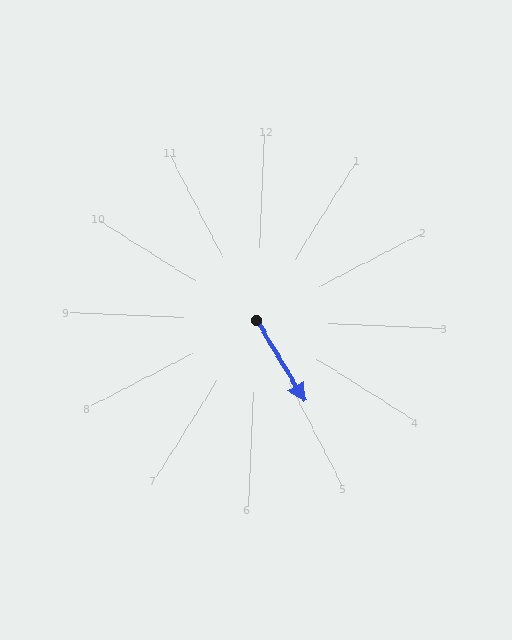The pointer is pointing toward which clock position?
Roughly 5 o'clock.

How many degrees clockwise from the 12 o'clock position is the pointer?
Approximately 147 degrees.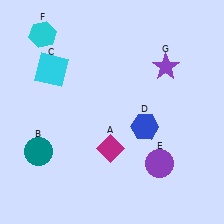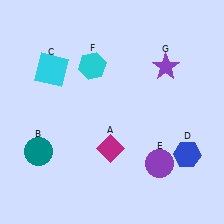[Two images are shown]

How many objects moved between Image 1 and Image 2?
2 objects moved between the two images.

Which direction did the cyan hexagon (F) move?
The cyan hexagon (F) moved right.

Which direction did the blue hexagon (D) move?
The blue hexagon (D) moved right.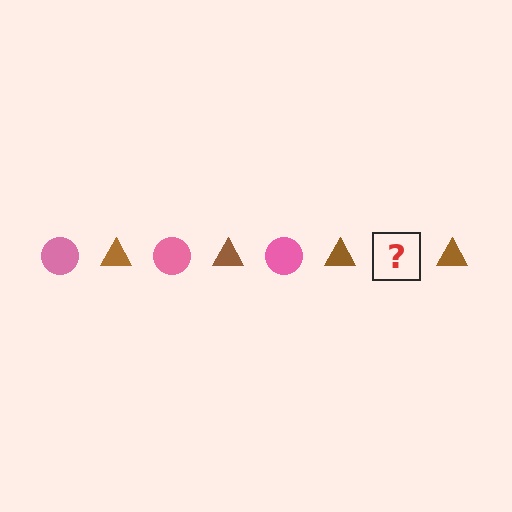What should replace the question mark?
The question mark should be replaced with a pink circle.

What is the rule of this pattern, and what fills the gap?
The rule is that the pattern alternates between pink circle and brown triangle. The gap should be filled with a pink circle.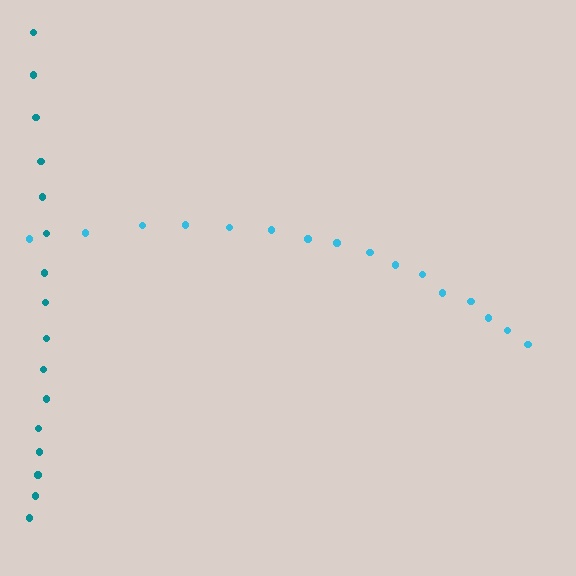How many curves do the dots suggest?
There are 2 distinct paths.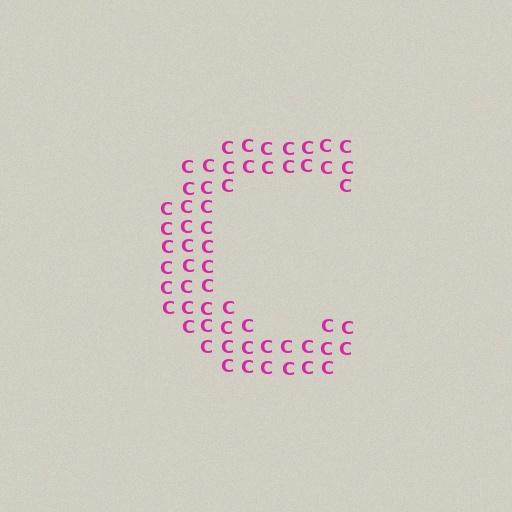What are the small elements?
The small elements are letter C's.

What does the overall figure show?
The overall figure shows the letter C.